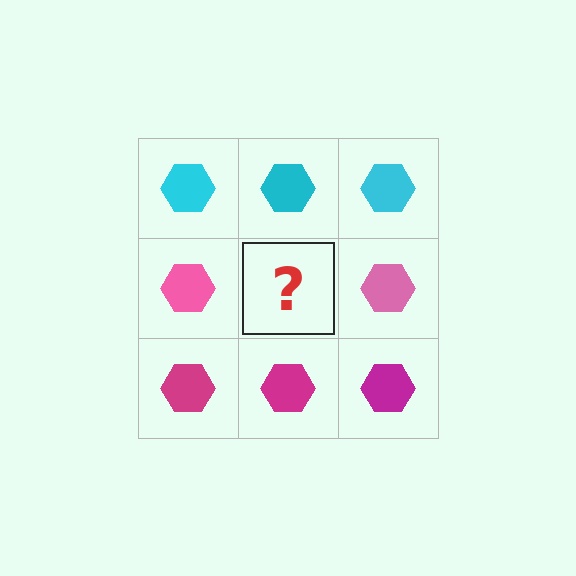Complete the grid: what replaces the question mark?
The question mark should be replaced with a pink hexagon.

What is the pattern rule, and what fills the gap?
The rule is that each row has a consistent color. The gap should be filled with a pink hexagon.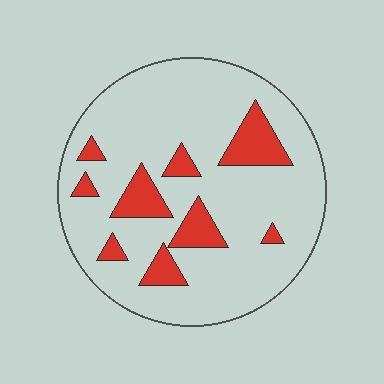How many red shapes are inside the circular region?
9.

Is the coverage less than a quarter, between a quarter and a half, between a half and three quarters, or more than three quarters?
Less than a quarter.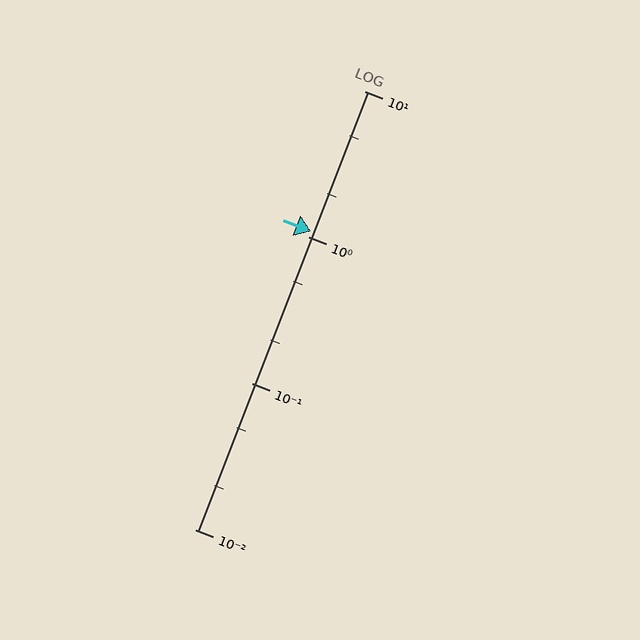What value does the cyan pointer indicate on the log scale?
The pointer indicates approximately 1.1.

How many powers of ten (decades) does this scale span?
The scale spans 3 decades, from 0.01 to 10.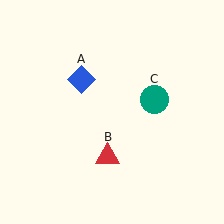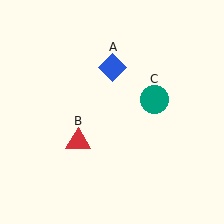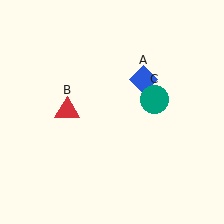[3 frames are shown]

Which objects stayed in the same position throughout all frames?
Teal circle (object C) remained stationary.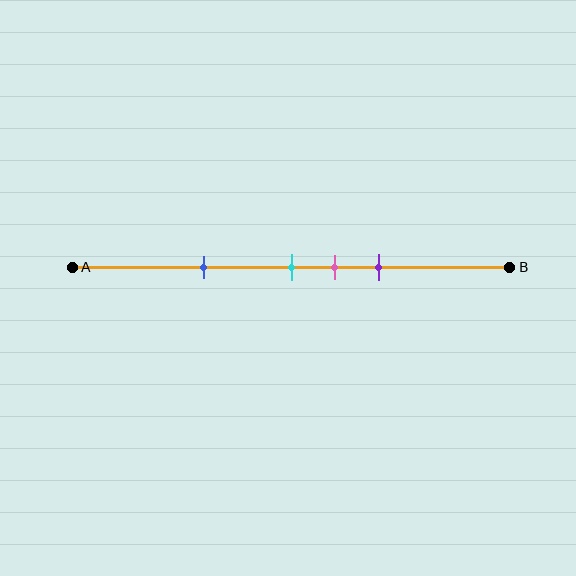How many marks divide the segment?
There are 4 marks dividing the segment.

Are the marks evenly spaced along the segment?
No, the marks are not evenly spaced.